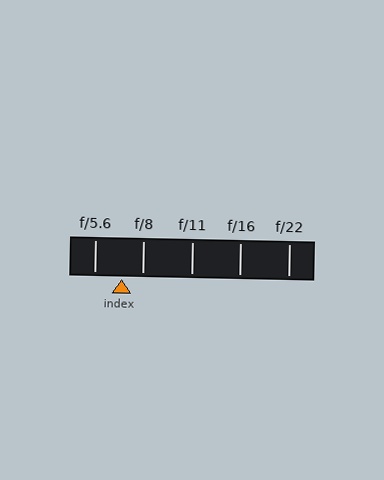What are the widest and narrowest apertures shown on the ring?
The widest aperture shown is f/5.6 and the narrowest is f/22.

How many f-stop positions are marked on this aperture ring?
There are 5 f-stop positions marked.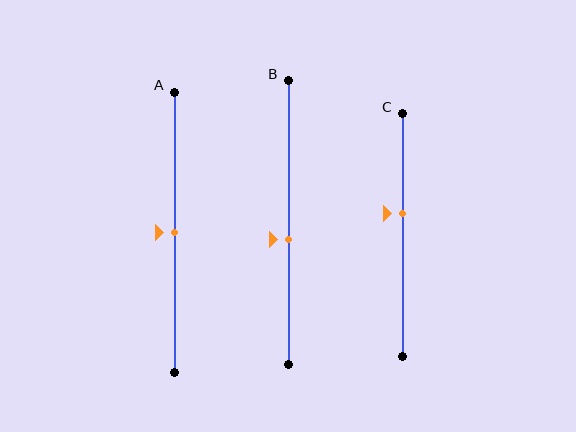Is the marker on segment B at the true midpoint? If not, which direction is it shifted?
No, the marker on segment B is shifted downward by about 6% of the segment length.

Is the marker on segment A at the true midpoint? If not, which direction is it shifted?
Yes, the marker on segment A is at the true midpoint.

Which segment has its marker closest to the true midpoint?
Segment A has its marker closest to the true midpoint.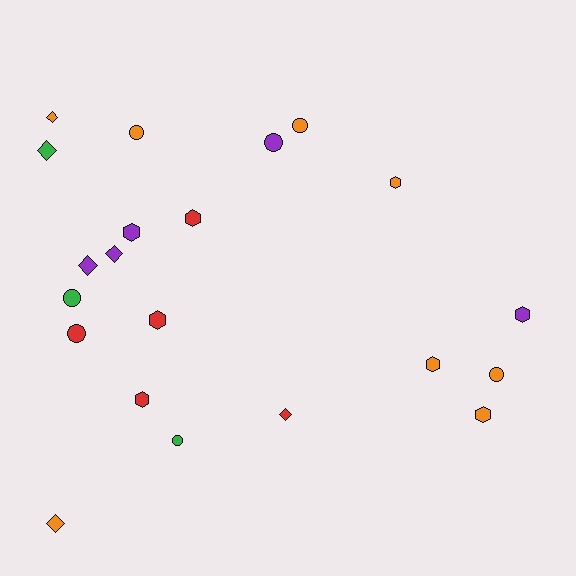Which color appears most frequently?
Orange, with 8 objects.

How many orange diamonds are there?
There are 2 orange diamonds.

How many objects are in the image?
There are 21 objects.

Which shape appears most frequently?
Hexagon, with 8 objects.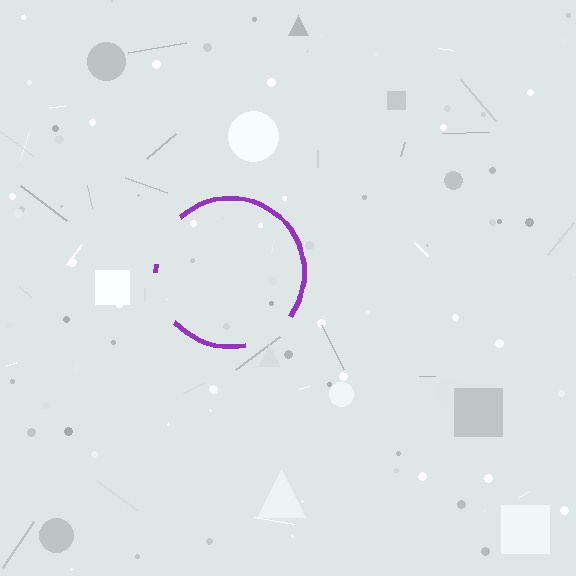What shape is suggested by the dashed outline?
The dashed outline suggests a circle.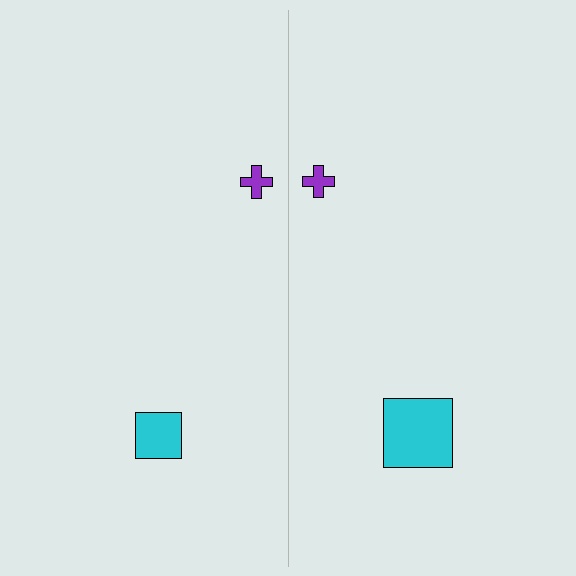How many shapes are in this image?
There are 4 shapes in this image.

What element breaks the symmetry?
The cyan square on the right side has a different size than its mirror counterpart.